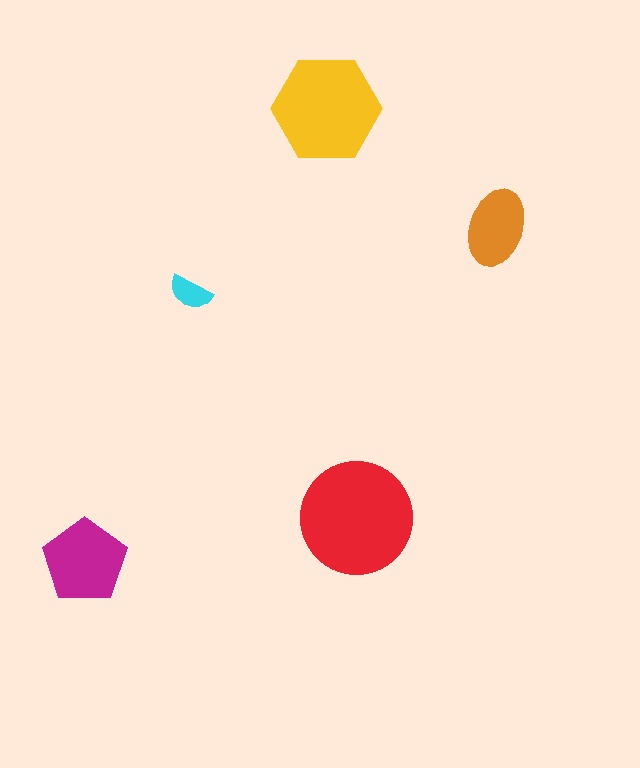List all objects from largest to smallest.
The red circle, the yellow hexagon, the magenta pentagon, the orange ellipse, the cyan semicircle.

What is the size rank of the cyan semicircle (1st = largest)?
5th.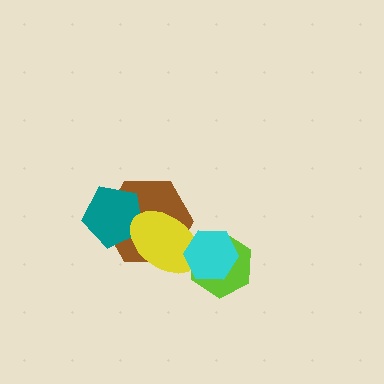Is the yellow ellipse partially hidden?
Yes, it is partially covered by another shape.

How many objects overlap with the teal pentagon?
2 objects overlap with the teal pentagon.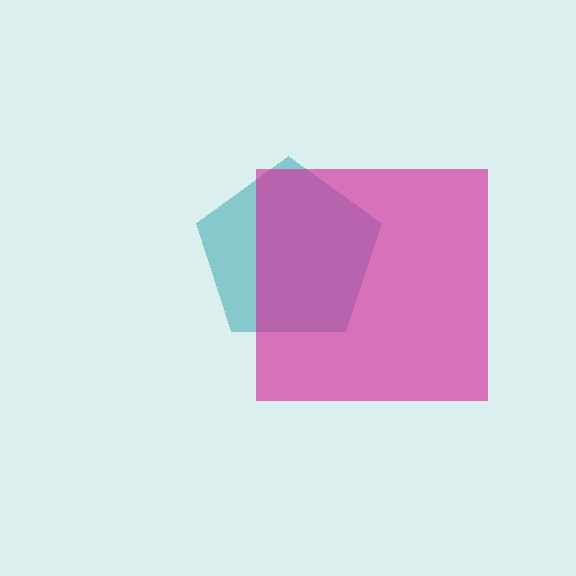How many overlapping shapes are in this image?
There are 2 overlapping shapes in the image.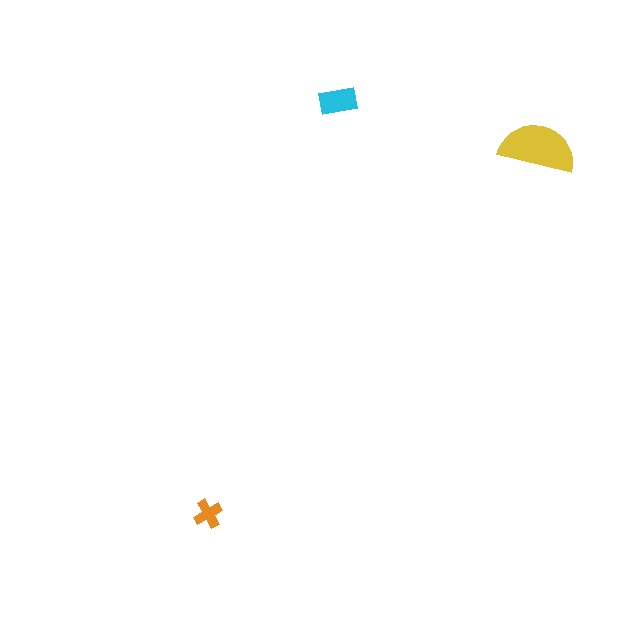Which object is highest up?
The cyan rectangle is topmost.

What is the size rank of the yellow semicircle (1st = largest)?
1st.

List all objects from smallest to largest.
The orange cross, the cyan rectangle, the yellow semicircle.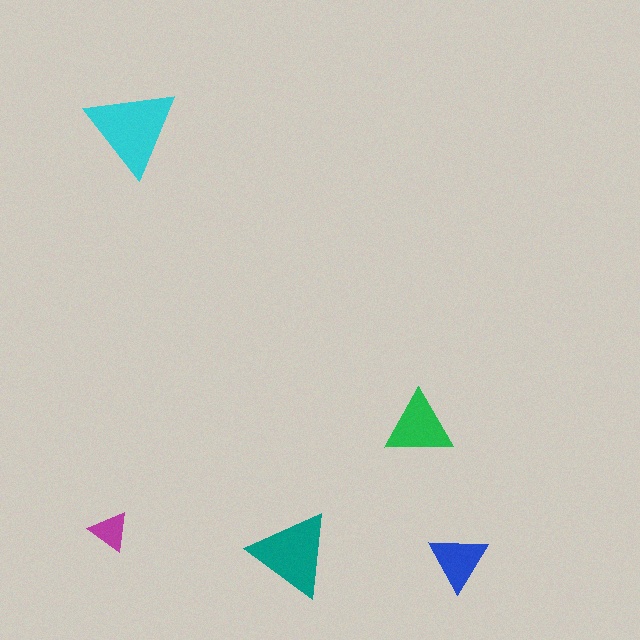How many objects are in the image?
There are 5 objects in the image.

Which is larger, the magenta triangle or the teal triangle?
The teal one.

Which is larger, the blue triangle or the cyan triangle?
The cyan one.